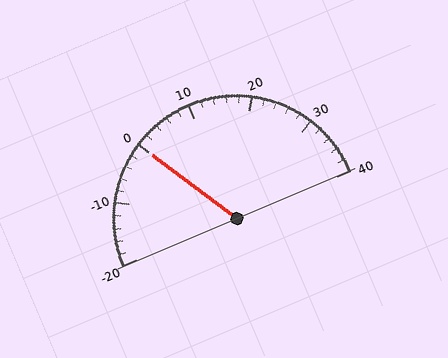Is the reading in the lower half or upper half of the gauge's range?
The reading is in the lower half of the range (-20 to 40).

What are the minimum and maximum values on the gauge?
The gauge ranges from -20 to 40.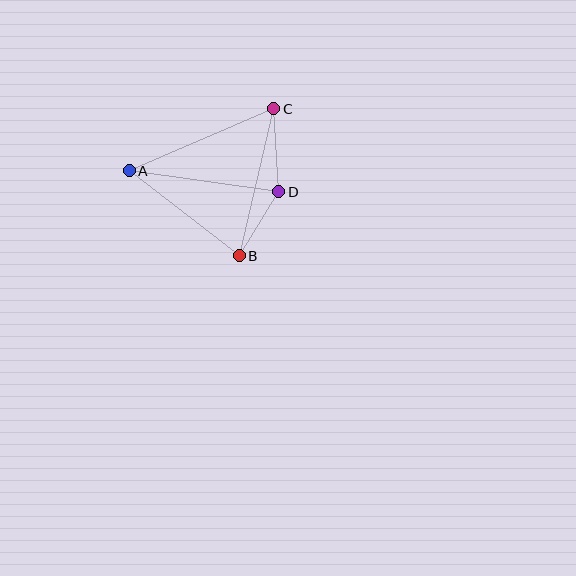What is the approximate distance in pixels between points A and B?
The distance between A and B is approximately 139 pixels.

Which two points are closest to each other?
Points B and D are closest to each other.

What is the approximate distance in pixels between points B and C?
The distance between B and C is approximately 151 pixels.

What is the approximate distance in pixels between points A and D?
The distance between A and D is approximately 151 pixels.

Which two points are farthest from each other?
Points A and C are farthest from each other.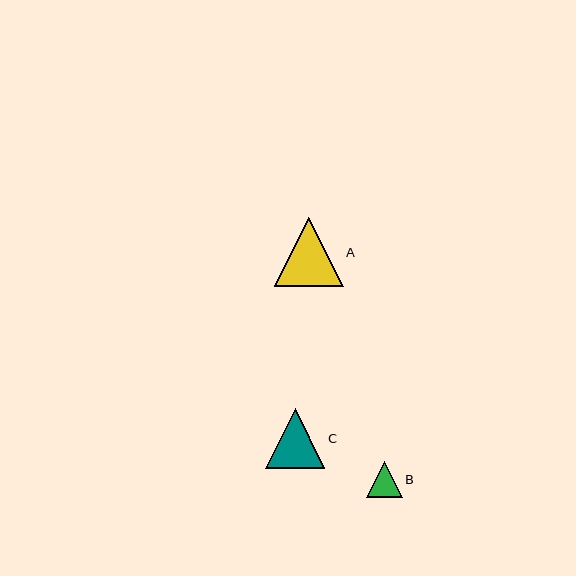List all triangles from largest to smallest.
From largest to smallest: A, C, B.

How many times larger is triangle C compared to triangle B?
Triangle C is approximately 1.7 times the size of triangle B.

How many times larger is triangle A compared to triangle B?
Triangle A is approximately 1.9 times the size of triangle B.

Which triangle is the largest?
Triangle A is the largest with a size of approximately 69 pixels.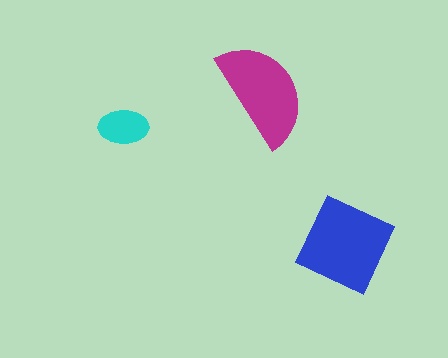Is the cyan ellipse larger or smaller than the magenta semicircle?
Smaller.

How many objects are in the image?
There are 3 objects in the image.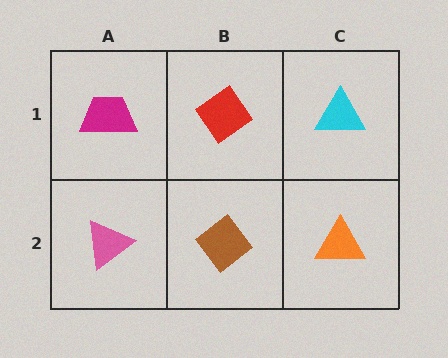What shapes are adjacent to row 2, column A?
A magenta trapezoid (row 1, column A), a brown diamond (row 2, column B).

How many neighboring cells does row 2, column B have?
3.